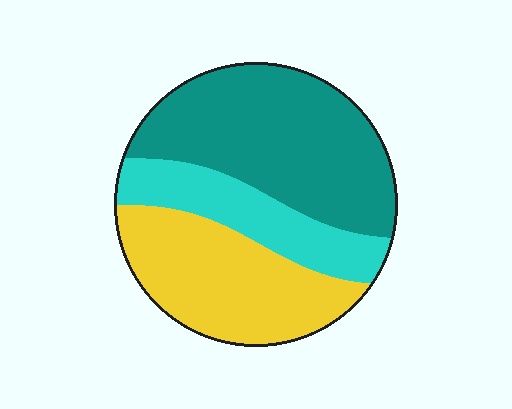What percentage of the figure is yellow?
Yellow takes up about one third (1/3) of the figure.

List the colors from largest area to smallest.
From largest to smallest: teal, yellow, cyan.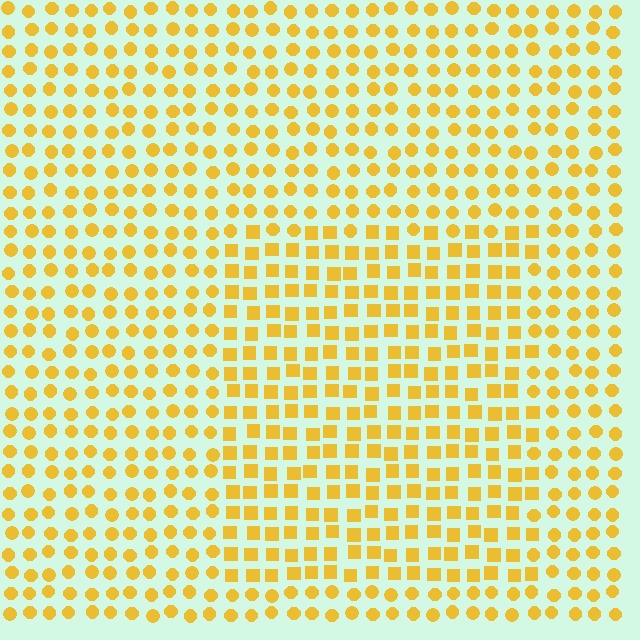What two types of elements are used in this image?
The image uses squares inside the rectangle region and circles outside it.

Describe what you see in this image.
The image is filled with small yellow elements arranged in a uniform grid. A rectangle-shaped region contains squares, while the surrounding area contains circles. The boundary is defined purely by the change in element shape.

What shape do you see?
I see a rectangle.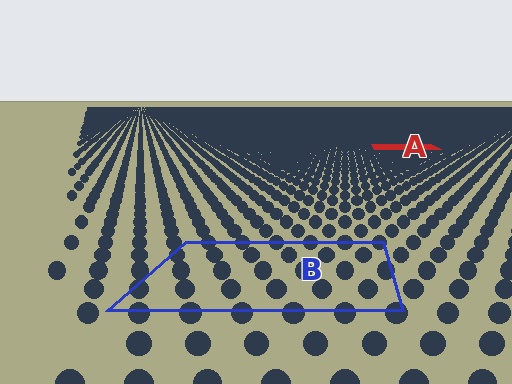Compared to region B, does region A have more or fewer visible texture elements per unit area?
Region A has more texture elements per unit area — they are packed more densely because it is farther away.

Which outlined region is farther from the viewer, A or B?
Region A is farther from the viewer — the texture elements inside it appear smaller and more densely packed.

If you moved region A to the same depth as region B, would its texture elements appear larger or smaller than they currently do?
They would appear larger. At a closer depth, the same texture elements are projected at a bigger on-screen size.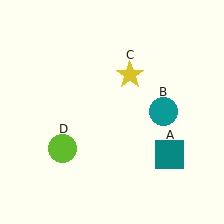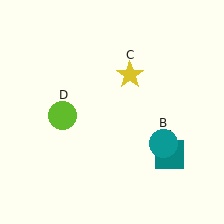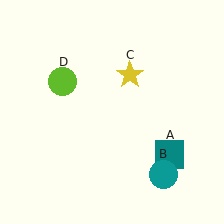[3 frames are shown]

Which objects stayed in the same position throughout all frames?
Teal square (object A) and yellow star (object C) remained stationary.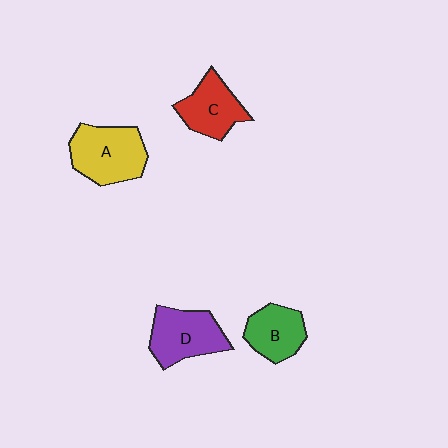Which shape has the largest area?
Shape A (yellow).